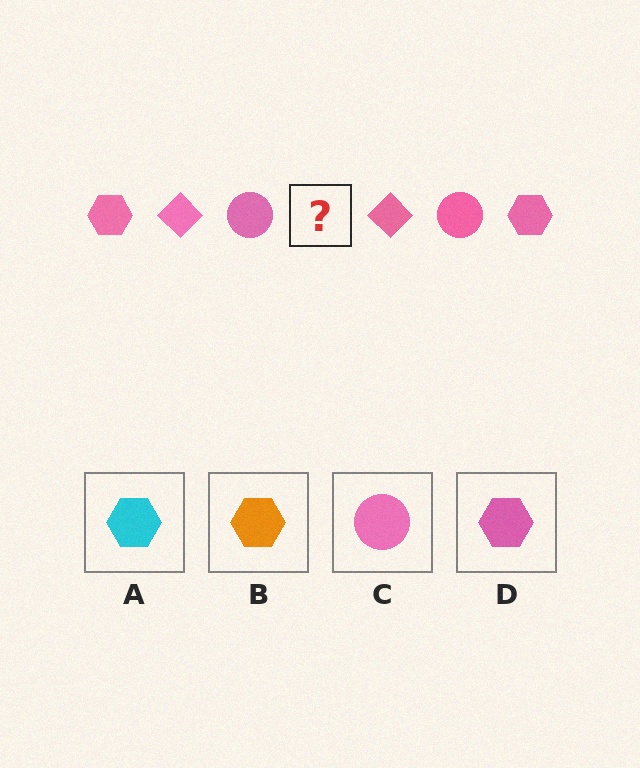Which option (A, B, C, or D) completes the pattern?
D.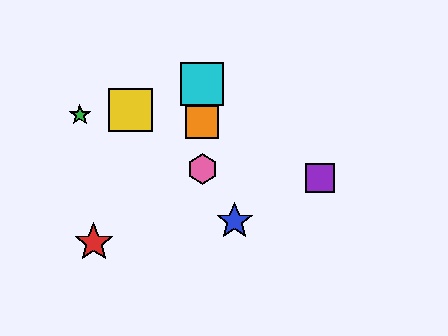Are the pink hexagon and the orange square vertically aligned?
Yes, both are at x≈202.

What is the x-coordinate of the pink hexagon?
The pink hexagon is at x≈202.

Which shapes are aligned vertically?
The orange square, the cyan square, the pink hexagon are aligned vertically.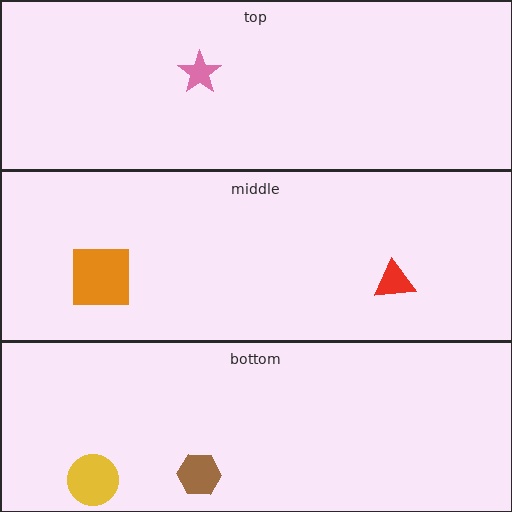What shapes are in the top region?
The pink star.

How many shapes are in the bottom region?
2.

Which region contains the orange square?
The middle region.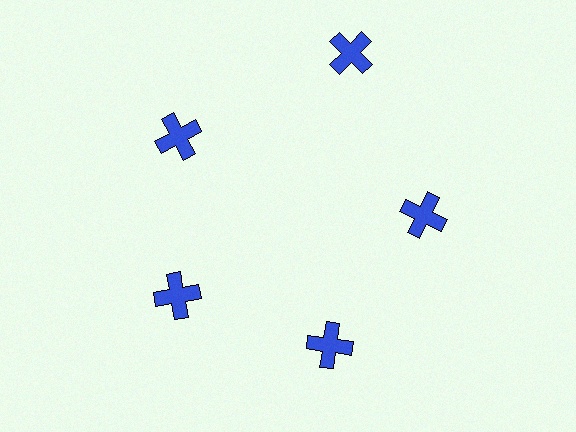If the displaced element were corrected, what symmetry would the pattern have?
It would have 5-fold rotational symmetry — the pattern would map onto itself every 72 degrees.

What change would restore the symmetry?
The symmetry would be restored by moving it inward, back onto the ring so that all 5 crosses sit at equal angles and equal distance from the center.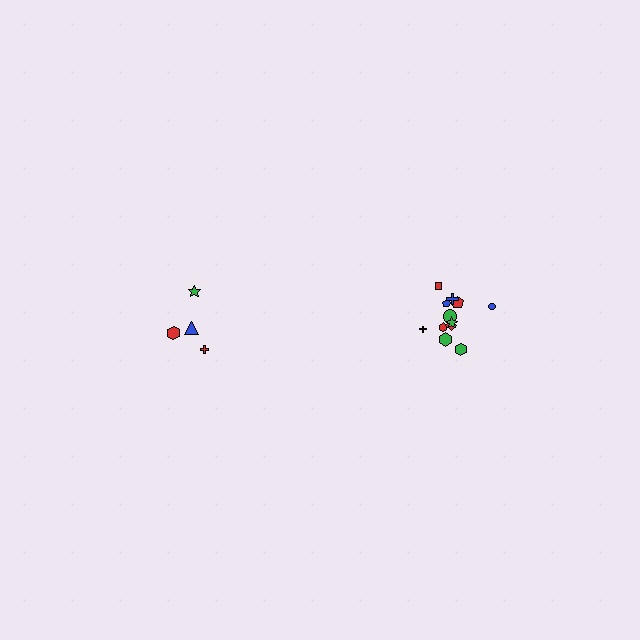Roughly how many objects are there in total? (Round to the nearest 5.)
Roughly 15 objects in total.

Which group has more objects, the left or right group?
The right group.